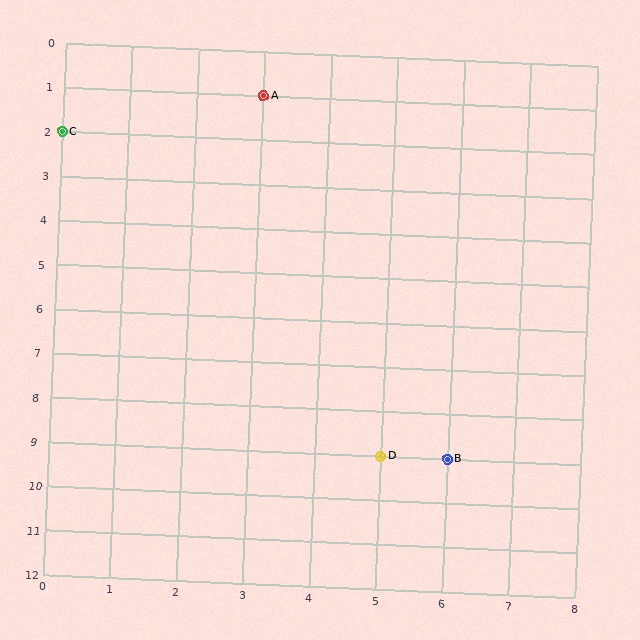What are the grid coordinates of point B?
Point B is at grid coordinates (6, 9).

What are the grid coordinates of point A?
Point A is at grid coordinates (3, 1).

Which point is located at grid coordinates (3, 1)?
Point A is at (3, 1).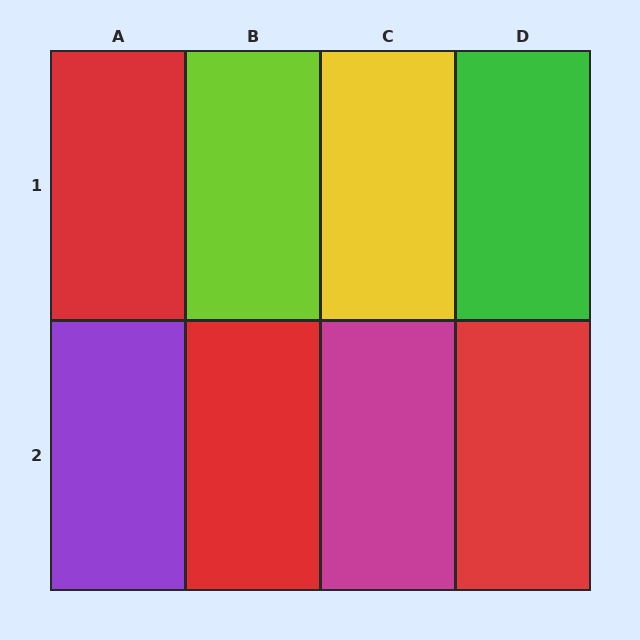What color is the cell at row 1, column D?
Green.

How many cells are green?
1 cell is green.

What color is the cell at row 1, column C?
Yellow.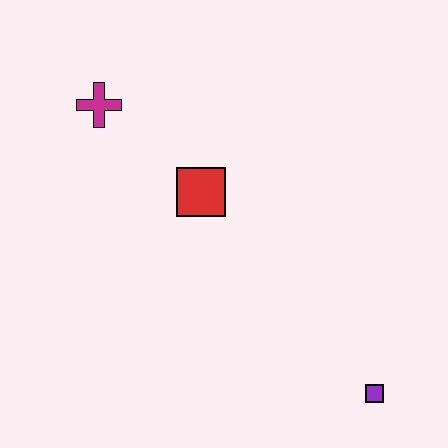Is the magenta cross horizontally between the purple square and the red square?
No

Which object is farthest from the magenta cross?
The purple square is farthest from the magenta cross.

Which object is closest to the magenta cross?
The red square is closest to the magenta cross.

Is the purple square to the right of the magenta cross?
Yes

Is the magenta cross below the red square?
No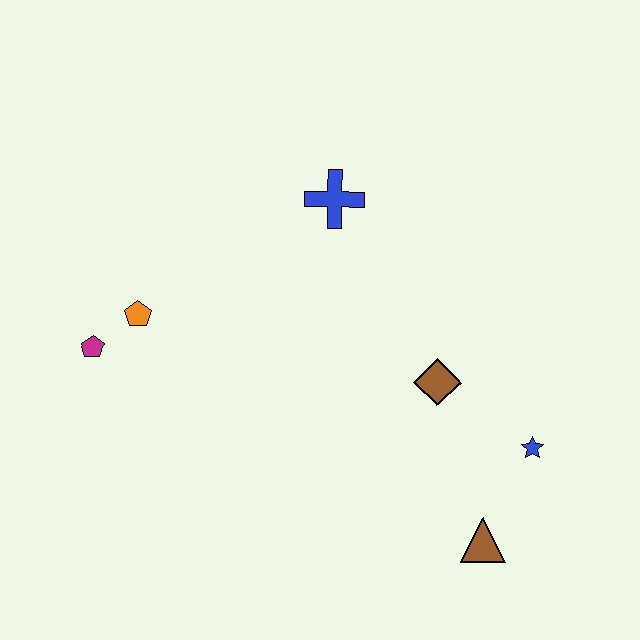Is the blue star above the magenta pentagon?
No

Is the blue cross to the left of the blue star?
Yes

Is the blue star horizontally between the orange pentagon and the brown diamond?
No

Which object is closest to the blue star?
The brown triangle is closest to the blue star.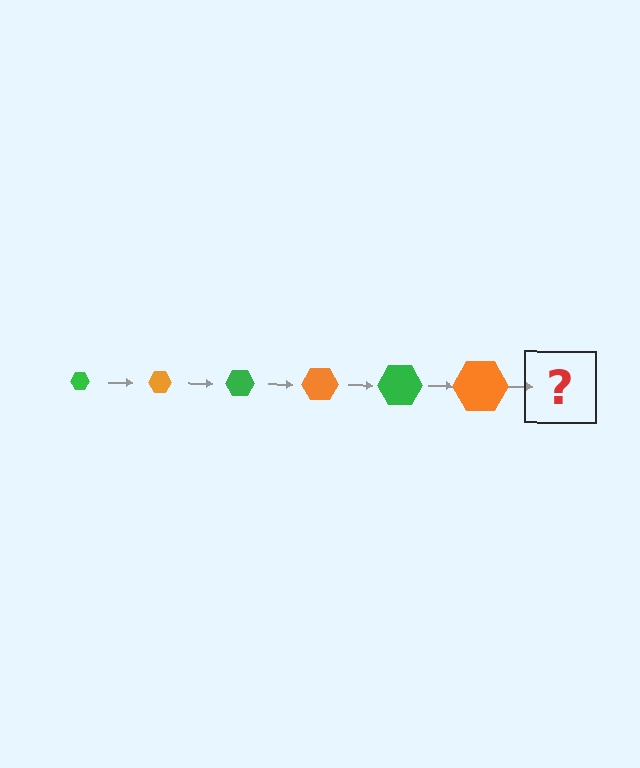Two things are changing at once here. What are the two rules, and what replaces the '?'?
The two rules are that the hexagon grows larger each step and the color cycles through green and orange. The '?' should be a green hexagon, larger than the previous one.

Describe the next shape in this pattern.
It should be a green hexagon, larger than the previous one.